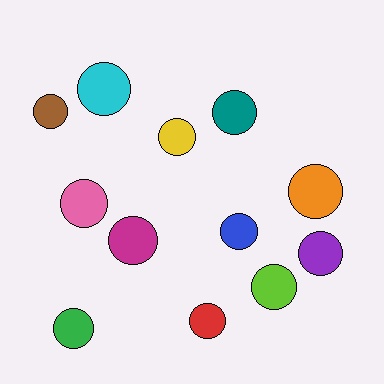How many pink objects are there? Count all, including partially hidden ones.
There is 1 pink object.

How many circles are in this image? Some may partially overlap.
There are 12 circles.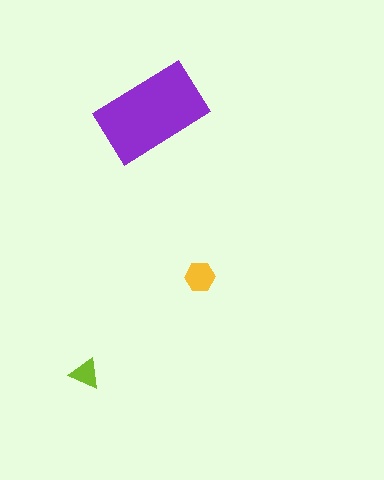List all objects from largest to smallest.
The purple rectangle, the yellow hexagon, the lime triangle.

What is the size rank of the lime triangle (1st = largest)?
3rd.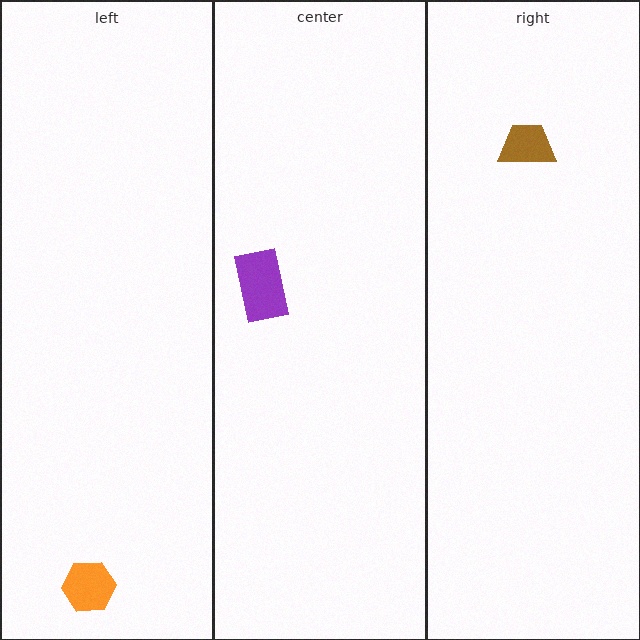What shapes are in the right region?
The brown trapezoid.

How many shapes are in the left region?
1.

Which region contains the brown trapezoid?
The right region.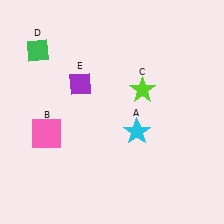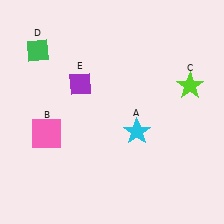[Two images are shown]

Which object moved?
The lime star (C) moved right.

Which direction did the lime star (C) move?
The lime star (C) moved right.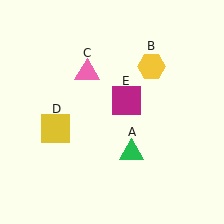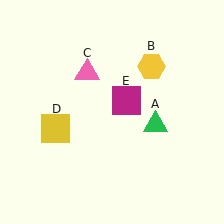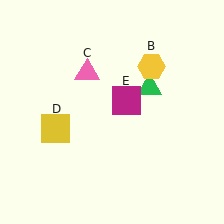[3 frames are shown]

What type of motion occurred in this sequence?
The green triangle (object A) rotated counterclockwise around the center of the scene.